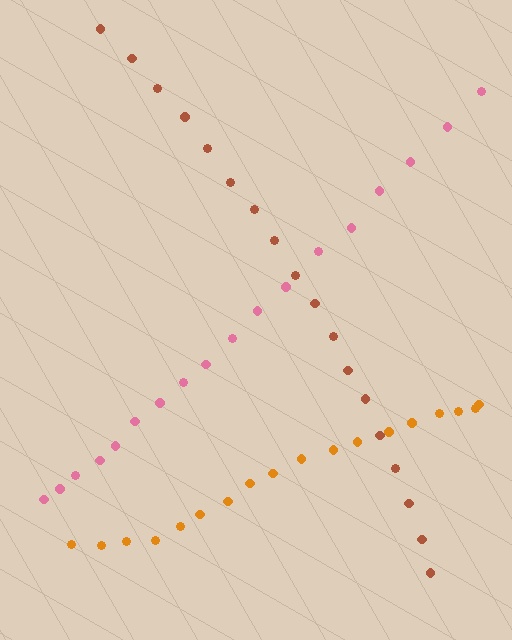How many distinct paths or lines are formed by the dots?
There are 3 distinct paths.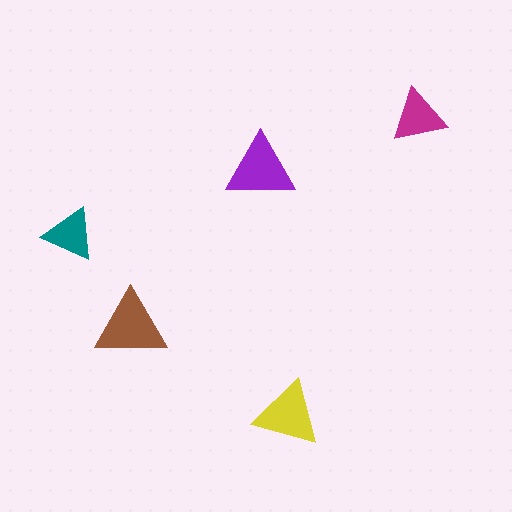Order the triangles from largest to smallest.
the brown one, the purple one, the yellow one, the magenta one, the teal one.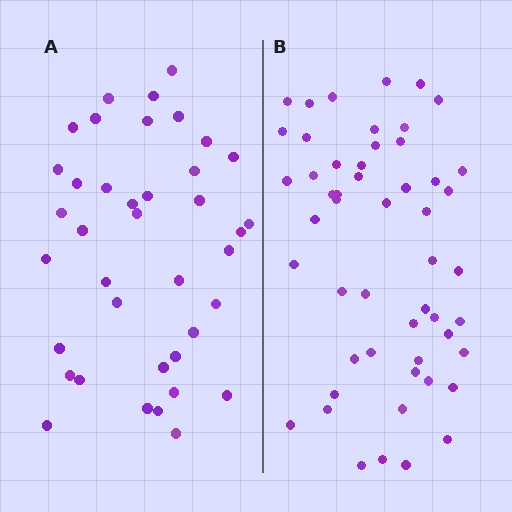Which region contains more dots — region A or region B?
Region B (the right region) has more dots.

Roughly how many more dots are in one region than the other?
Region B has approximately 15 more dots than region A.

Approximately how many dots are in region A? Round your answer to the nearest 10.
About 40 dots. (The exact count is 39, which rounds to 40.)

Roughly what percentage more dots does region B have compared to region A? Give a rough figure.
About 35% more.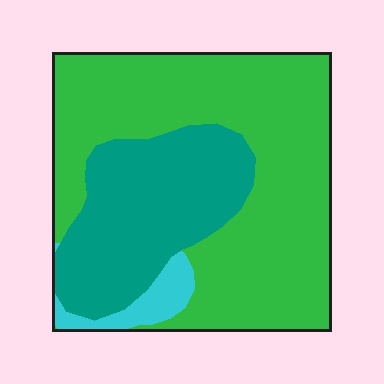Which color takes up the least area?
Cyan, at roughly 5%.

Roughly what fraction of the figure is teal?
Teal covers roughly 30% of the figure.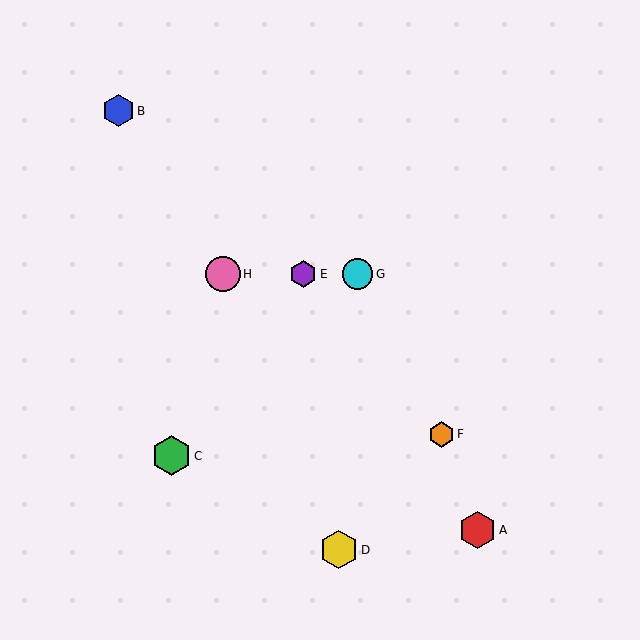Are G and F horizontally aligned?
No, G is at y≈274 and F is at y≈434.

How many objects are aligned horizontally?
3 objects (E, G, H) are aligned horizontally.